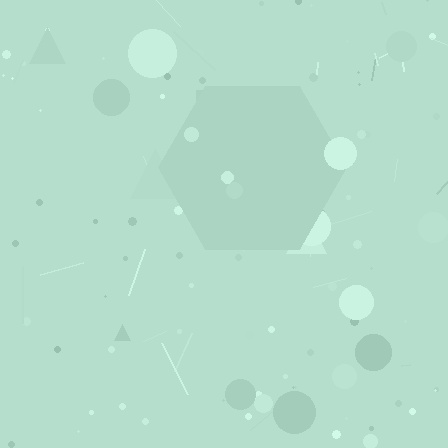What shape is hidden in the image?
A hexagon is hidden in the image.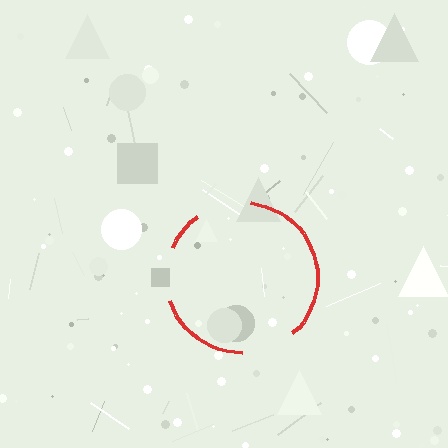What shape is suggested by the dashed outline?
The dashed outline suggests a circle.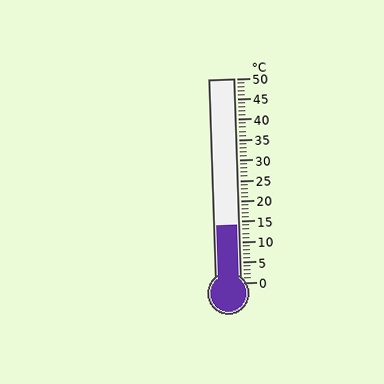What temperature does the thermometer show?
The thermometer shows approximately 14°C.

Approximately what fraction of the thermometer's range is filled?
The thermometer is filled to approximately 30% of its range.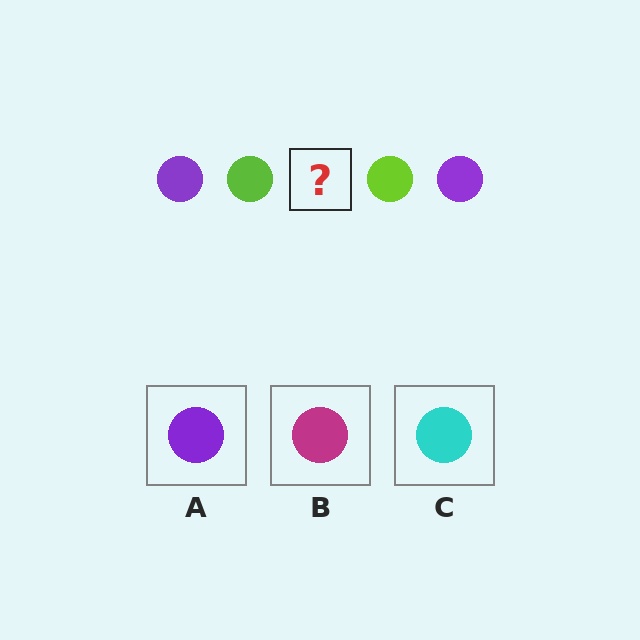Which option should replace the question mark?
Option A.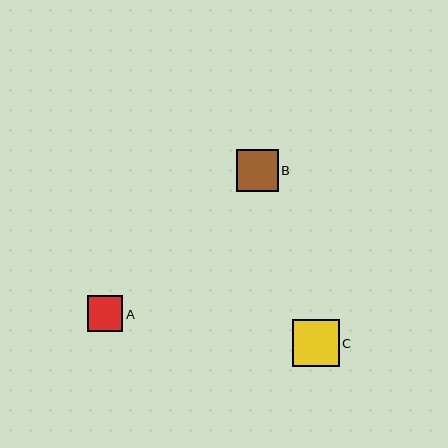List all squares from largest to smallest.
From largest to smallest: C, B, A.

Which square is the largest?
Square C is the largest with a size of approximately 46 pixels.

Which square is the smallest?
Square A is the smallest with a size of approximately 35 pixels.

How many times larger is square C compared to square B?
Square C is approximately 1.1 times the size of square B.